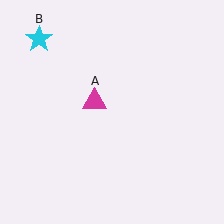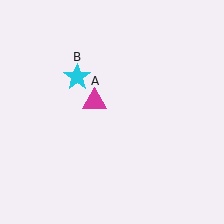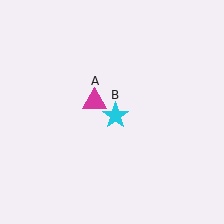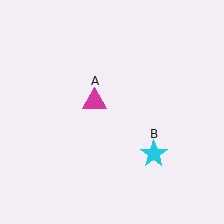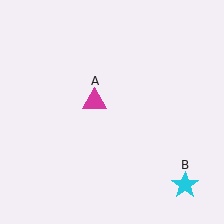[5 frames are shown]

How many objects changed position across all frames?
1 object changed position: cyan star (object B).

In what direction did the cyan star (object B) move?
The cyan star (object B) moved down and to the right.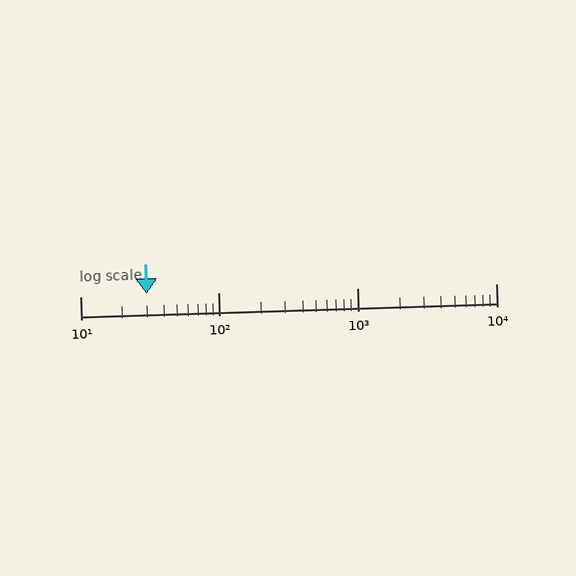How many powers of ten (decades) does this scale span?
The scale spans 3 decades, from 10 to 10000.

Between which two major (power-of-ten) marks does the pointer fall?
The pointer is between 10 and 100.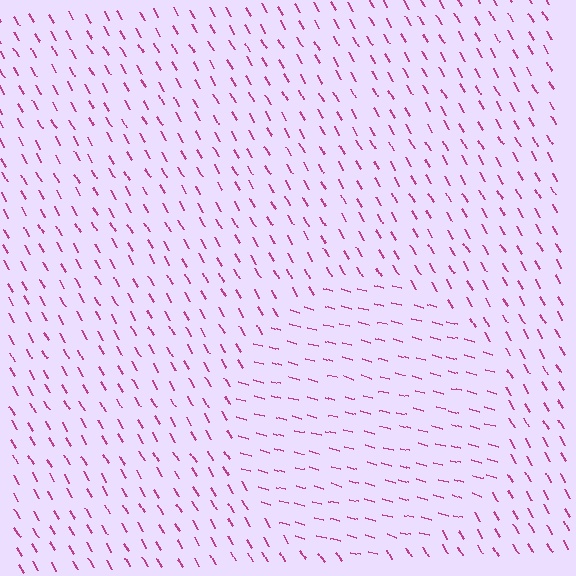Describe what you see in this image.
The image is filled with small magenta line segments. A circle region in the image has lines oriented differently from the surrounding lines, creating a visible texture boundary.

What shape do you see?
I see a circle.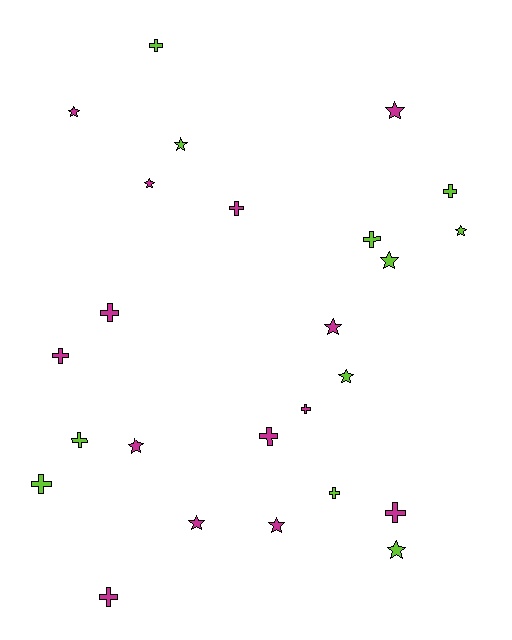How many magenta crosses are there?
There are 7 magenta crosses.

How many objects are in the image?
There are 25 objects.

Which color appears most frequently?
Magenta, with 14 objects.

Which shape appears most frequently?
Cross, with 13 objects.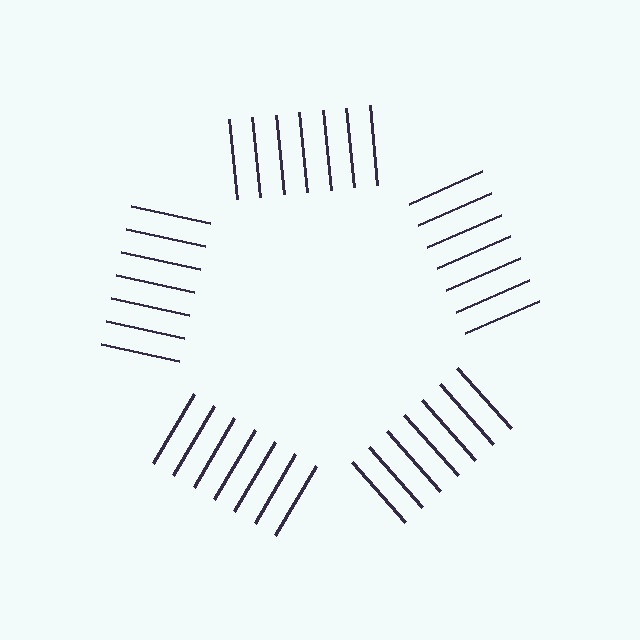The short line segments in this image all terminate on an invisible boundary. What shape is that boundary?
An illusory pentagon — the line segments terminate on its edges but no continuous stroke is drawn.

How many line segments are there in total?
35 — 7 along each of the 5 edges.